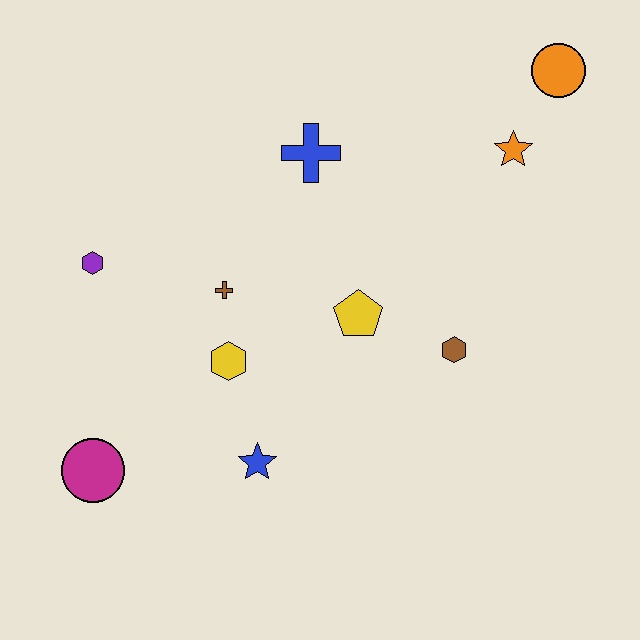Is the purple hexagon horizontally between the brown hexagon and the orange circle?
No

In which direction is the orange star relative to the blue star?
The orange star is above the blue star.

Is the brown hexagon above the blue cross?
No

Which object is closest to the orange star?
The orange circle is closest to the orange star.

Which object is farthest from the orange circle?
The magenta circle is farthest from the orange circle.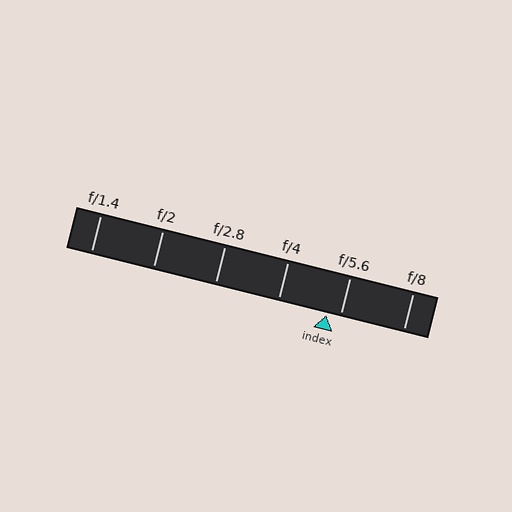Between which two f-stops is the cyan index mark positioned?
The index mark is between f/4 and f/5.6.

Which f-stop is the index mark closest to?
The index mark is closest to f/5.6.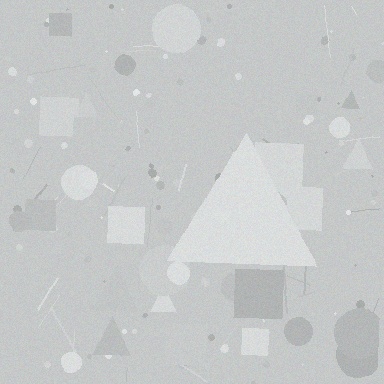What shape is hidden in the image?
A triangle is hidden in the image.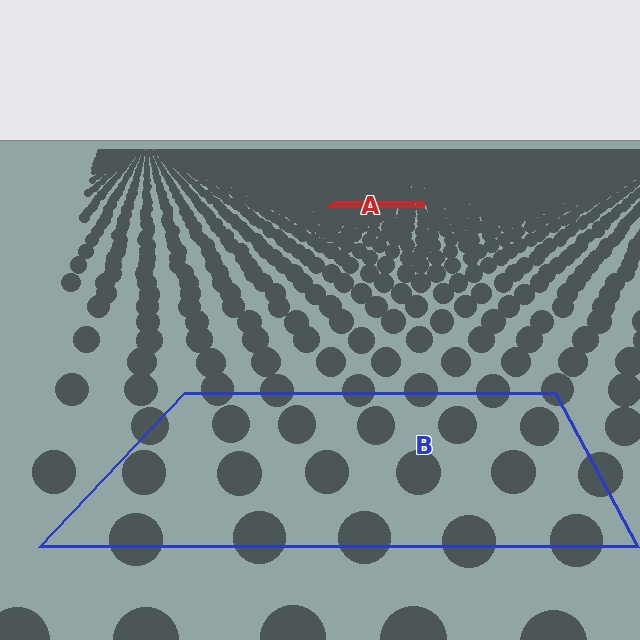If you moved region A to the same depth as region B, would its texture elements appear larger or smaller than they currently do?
They would appear larger. At a closer depth, the same texture elements are projected at a bigger on-screen size.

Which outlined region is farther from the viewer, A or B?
Region A is farther from the viewer — the texture elements inside it appear smaller and more densely packed.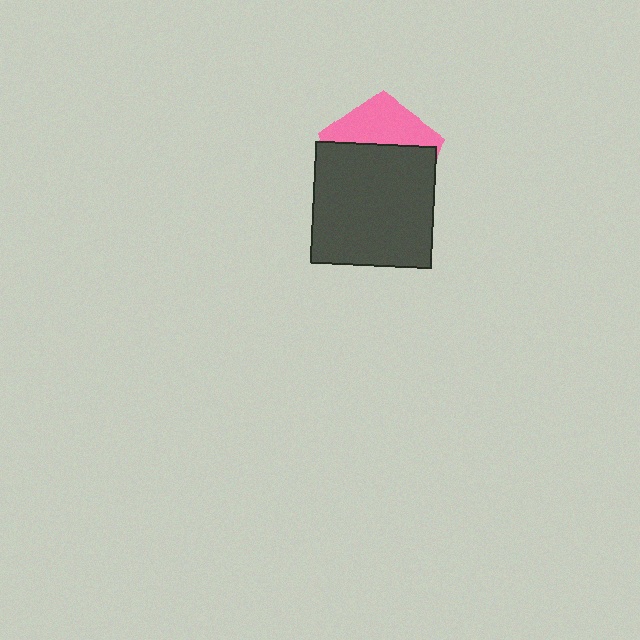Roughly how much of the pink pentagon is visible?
A small part of it is visible (roughly 37%).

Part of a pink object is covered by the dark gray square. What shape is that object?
It is a pentagon.